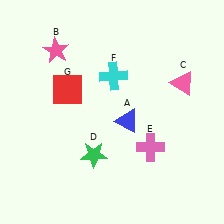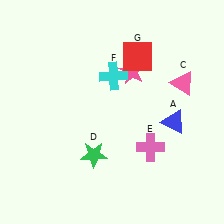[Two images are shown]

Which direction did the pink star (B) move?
The pink star (B) moved right.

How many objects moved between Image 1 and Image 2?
3 objects moved between the two images.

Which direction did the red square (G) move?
The red square (G) moved right.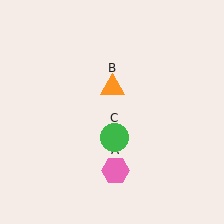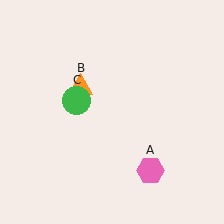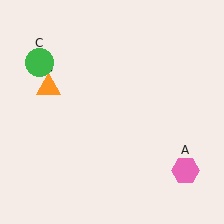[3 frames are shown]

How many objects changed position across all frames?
3 objects changed position: pink hexagon (object A), orange triangle (object B), green circle (object C).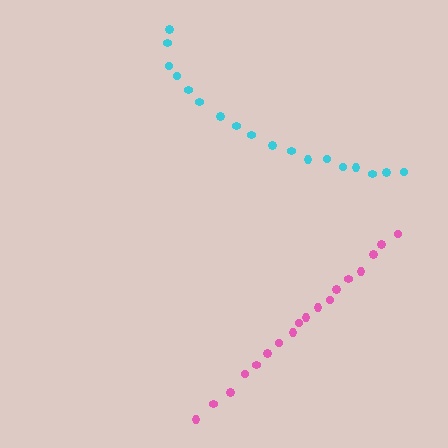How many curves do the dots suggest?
There are 2 distinct paths.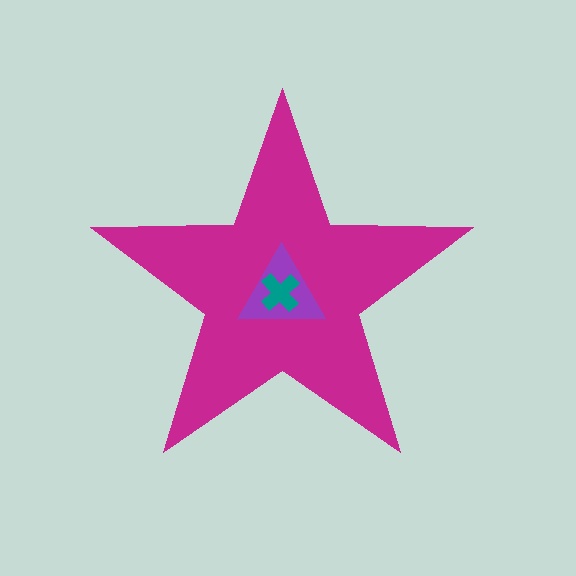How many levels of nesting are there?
3.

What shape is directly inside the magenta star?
The purple triangle.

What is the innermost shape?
The teal cross.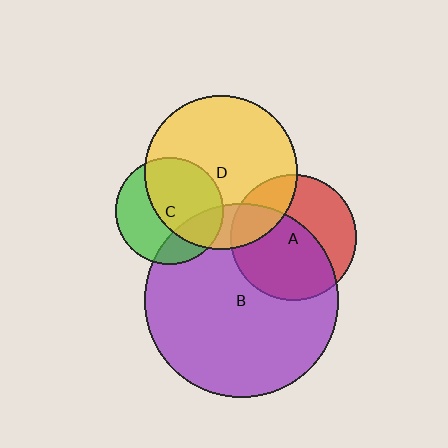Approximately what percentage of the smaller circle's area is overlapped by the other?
Approximately 55%.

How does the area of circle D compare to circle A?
Approximately 1.5 times.